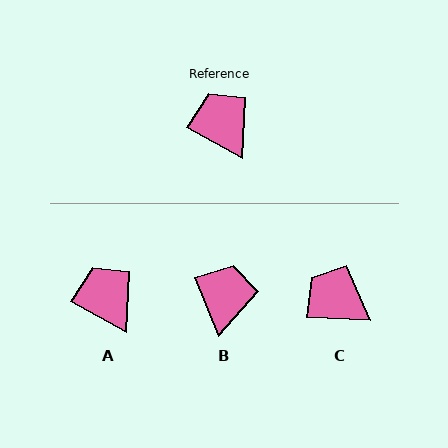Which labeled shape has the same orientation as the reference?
A.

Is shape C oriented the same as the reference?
No, it is off by about 26 degrees.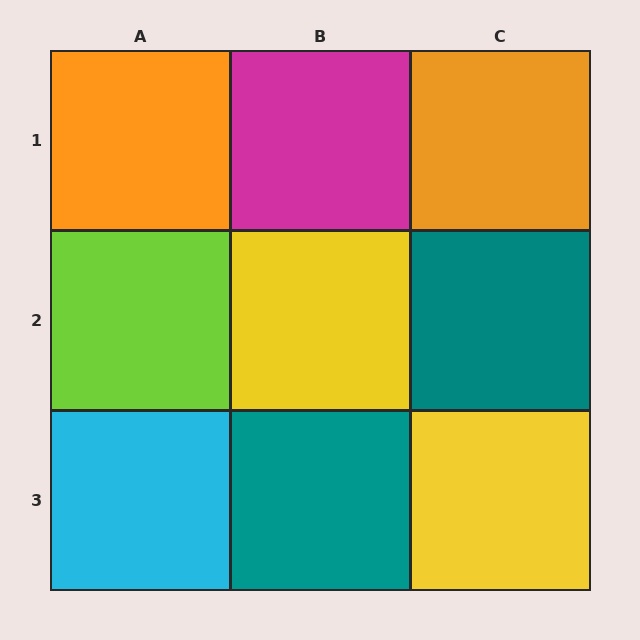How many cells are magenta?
1 cell is magenta.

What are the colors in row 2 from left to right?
Lime, yellow, teal.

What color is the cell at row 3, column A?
Cyan.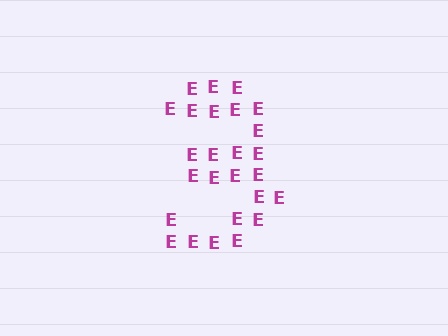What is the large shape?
The large shape is the digit 3.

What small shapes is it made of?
It is made of small letter E's.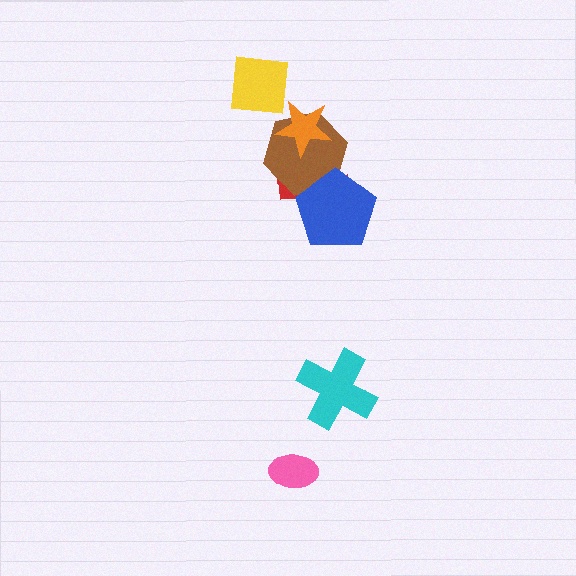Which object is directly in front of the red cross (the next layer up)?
The brown hexagon is directly in front of the red cross.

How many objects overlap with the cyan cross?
0 objects overlap with the cyan cross.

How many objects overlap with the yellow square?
0 objects overlap with the yellow square.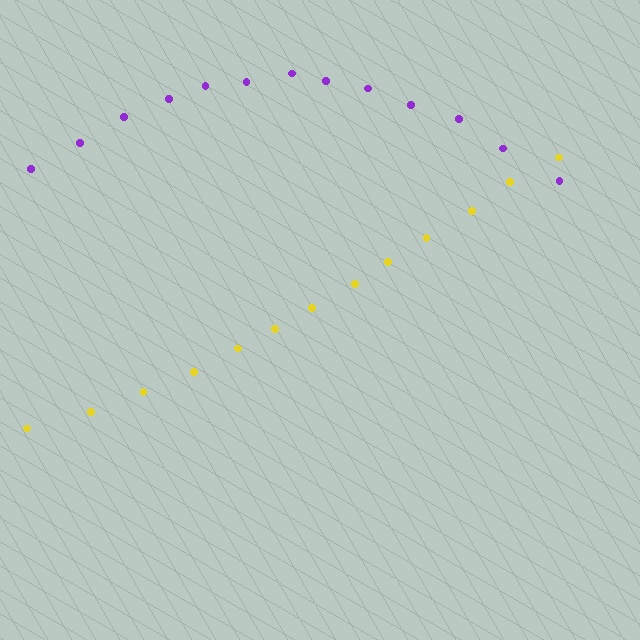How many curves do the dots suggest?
There are 2 distinct paths.